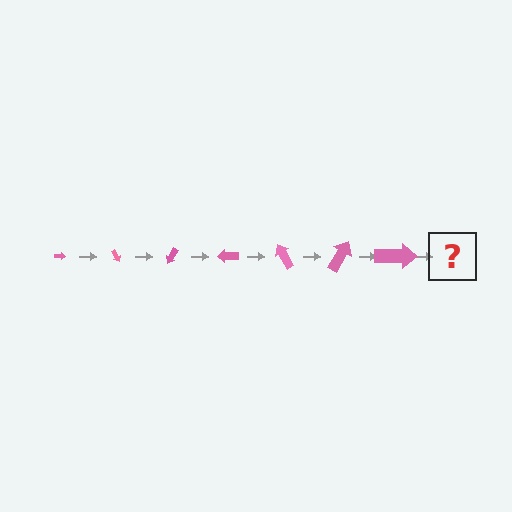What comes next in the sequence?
The next element should be an arrow, larger than the previous one and rotated 420 degrees from the start.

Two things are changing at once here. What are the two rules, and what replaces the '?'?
The two rules are that the arrow grows larger each step and it rotates 60 degrees each step. The '?' should be an arrow, larger than the previous one and rotated 420 degrees from the start.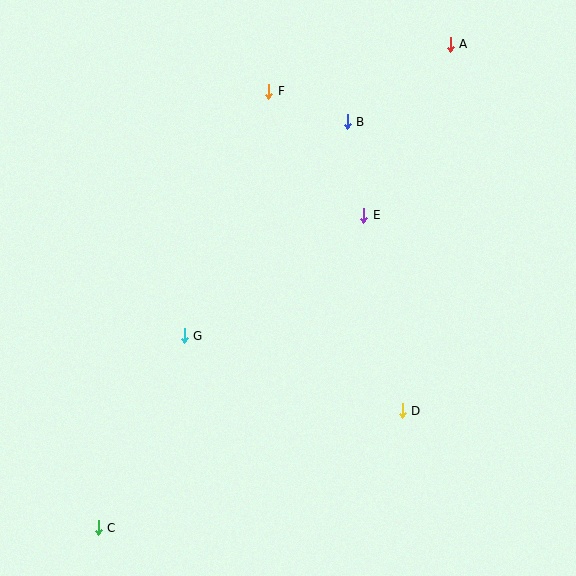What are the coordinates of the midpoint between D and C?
The midpoint between D and C is at (250, 469).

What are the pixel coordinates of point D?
Point D is at (402, 411).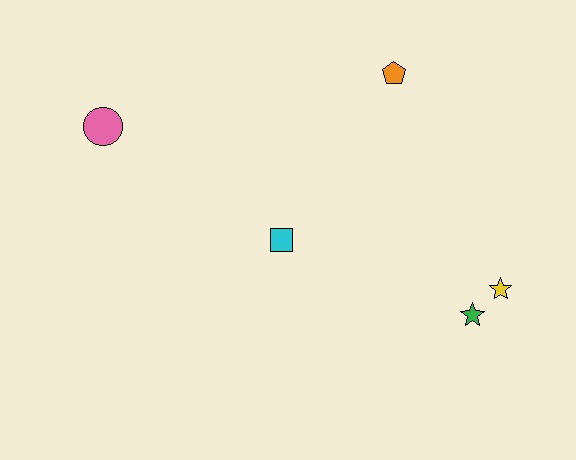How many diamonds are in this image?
There are no diamonds.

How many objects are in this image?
There are 5 objects.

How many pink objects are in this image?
There is 1 pink object.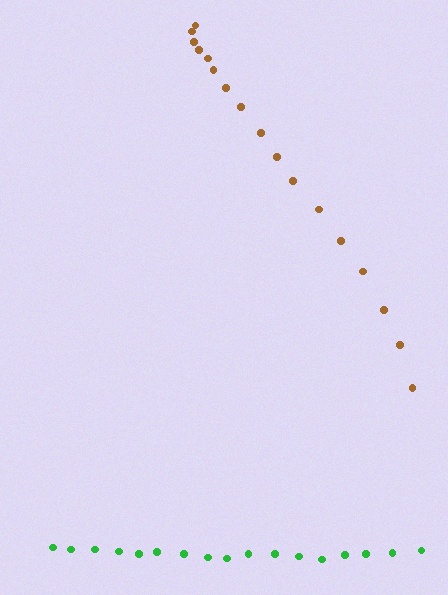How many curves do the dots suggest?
There are 2 distinct paths.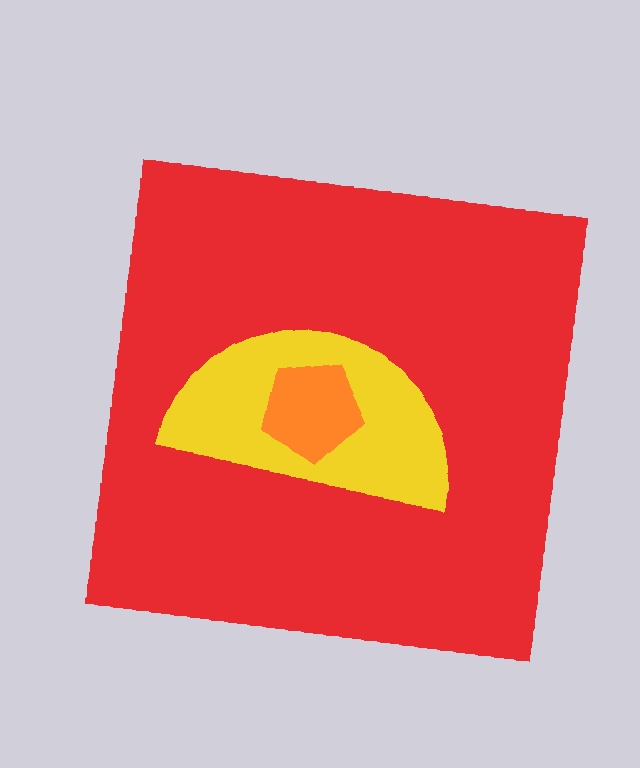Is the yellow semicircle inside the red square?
Yes.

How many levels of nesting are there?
3.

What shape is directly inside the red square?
The yellow semicircle.